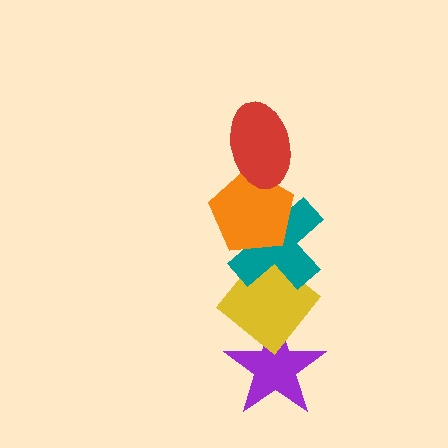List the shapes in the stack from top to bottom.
From top to bottom: the red ellipse, the orange pentagon, the teal cross, the yellow diamond, the purple star.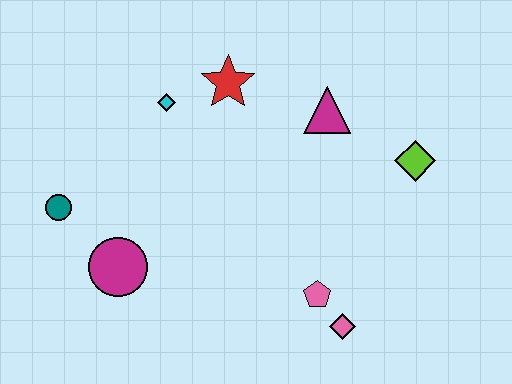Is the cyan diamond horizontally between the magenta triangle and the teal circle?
Yes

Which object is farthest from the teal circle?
The lime diamond is farthest from the teal circle.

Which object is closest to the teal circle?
The magenta circle is closest to the teal circle.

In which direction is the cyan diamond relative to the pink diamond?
The cyan diamond is above the pink diamond.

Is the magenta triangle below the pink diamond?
No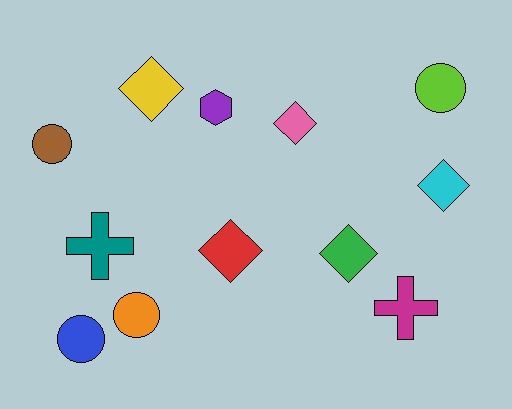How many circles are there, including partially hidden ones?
There are 4 circles.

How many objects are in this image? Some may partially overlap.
There are 12 objects.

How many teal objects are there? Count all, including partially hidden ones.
There is 1 teal object.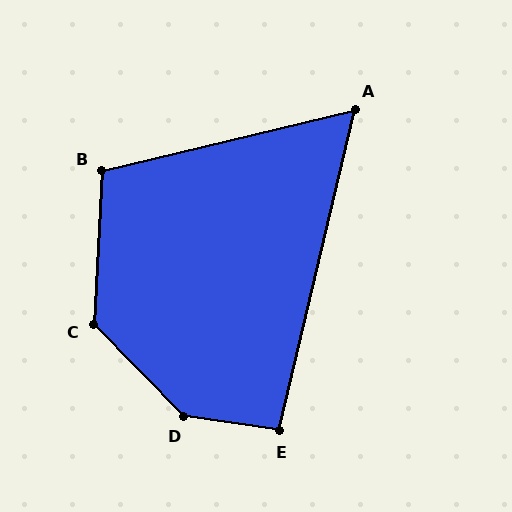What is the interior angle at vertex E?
Approximately 95 degrees (approximately right).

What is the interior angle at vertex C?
Approximately 133 degrees (obtuse).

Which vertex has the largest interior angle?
D, at approximately 143 degrees.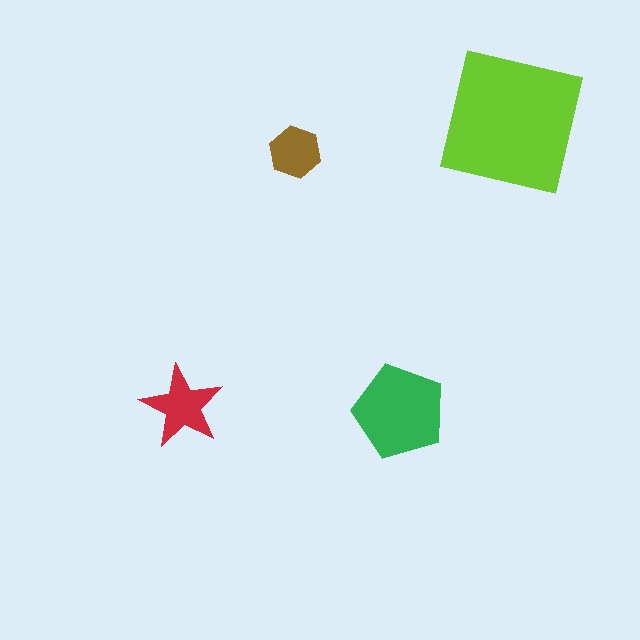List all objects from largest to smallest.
The lime square, the green pentagon, the red star, the brown hexagon.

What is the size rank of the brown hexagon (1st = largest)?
4th.